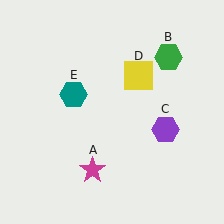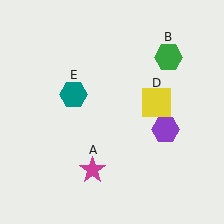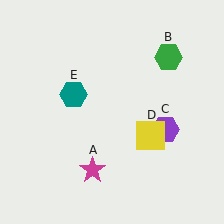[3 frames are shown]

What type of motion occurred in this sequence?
The yellow square (object D) rotated clockwise around the center of the scene.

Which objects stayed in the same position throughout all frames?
Magenta star (object A) and green hexagon (object B) and purple hexagon (object C) and teal hexagon (object E) remained stationary.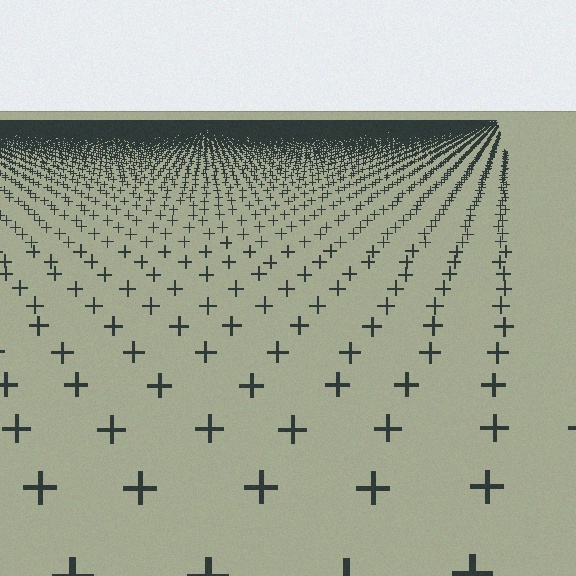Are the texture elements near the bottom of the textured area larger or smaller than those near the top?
Larger. Near the bottom, elements are closer to the viewer and appear at a bigger on-screen size.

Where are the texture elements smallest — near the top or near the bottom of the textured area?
Near the top.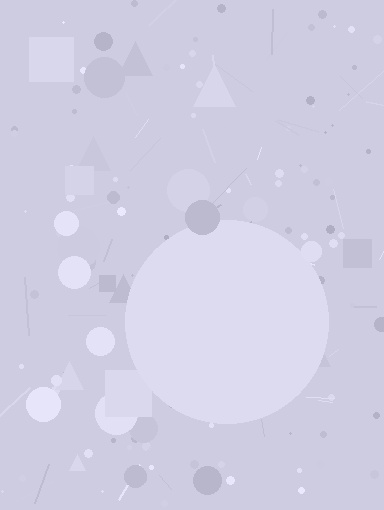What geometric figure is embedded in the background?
A circle is embedded in the background.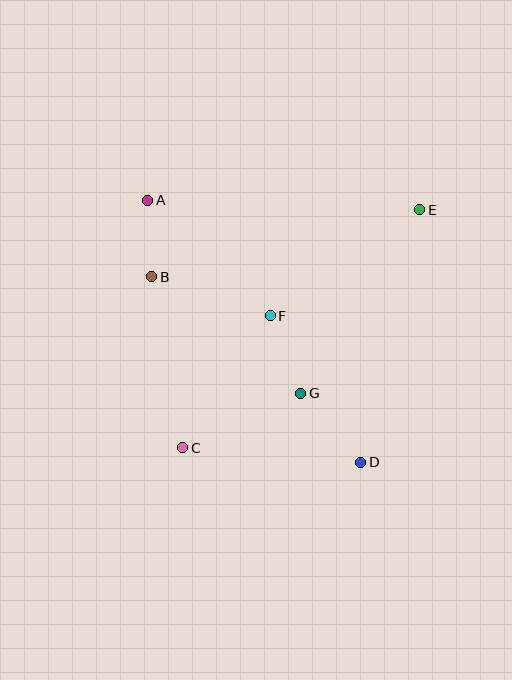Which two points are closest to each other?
Points A and B are closest to each other.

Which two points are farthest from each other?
Points A and D are farthest from each other.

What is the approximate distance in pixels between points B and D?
The distance between B and D is approximately 279 pixels.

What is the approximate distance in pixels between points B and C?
The distance between B and C is approximately 174 pixels.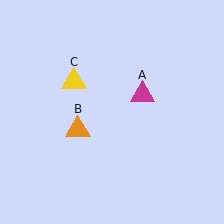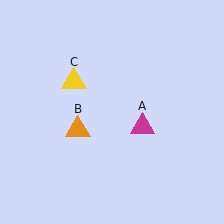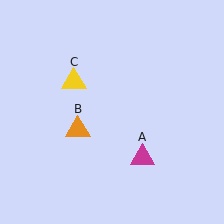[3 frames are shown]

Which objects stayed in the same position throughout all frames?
Orange triangle (object B) and yellow triangle (object C) remained stationary.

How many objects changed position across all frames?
1 object changed position: magenta triangle (object A).